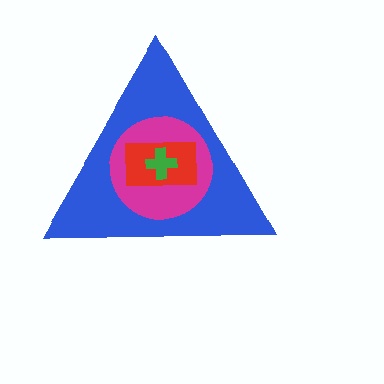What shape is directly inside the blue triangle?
The magenta circle.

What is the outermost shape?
The blue triangle.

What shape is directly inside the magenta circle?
The red rectangle.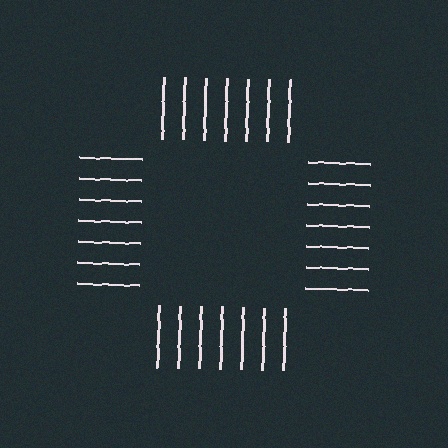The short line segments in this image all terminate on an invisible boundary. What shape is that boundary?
An illusory square — the line segments terminate on its edges but no continuous stroke is drawn.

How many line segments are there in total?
28 — 7 along each of the 4 edges.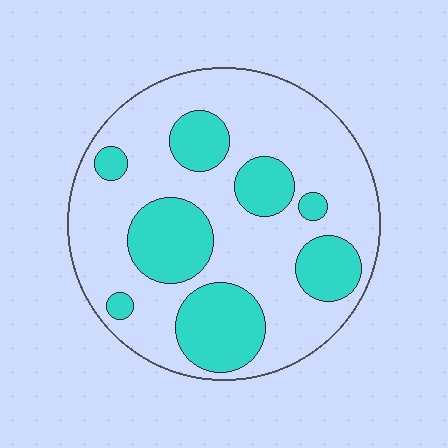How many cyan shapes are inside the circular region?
8.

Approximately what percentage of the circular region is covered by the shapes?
Approximately 30%.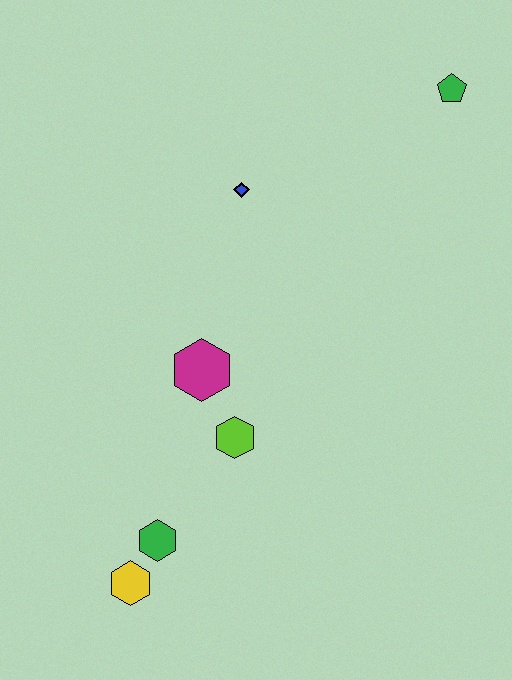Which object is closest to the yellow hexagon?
The green hexagon is closest to the yellow hexagon.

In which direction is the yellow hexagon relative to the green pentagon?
The yellow hexagon is below the green pentagon.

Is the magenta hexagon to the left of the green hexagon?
No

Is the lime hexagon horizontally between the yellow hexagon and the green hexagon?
No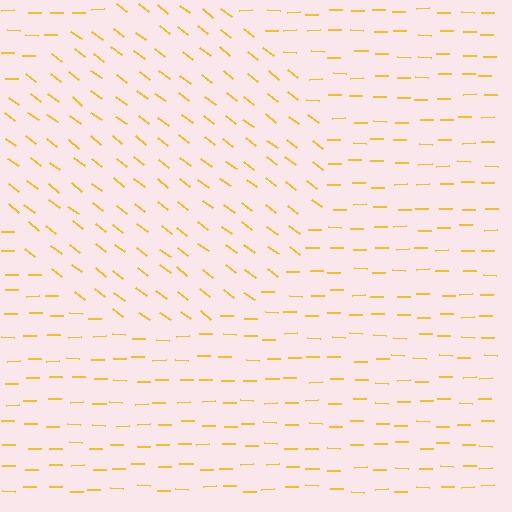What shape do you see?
I see a circle.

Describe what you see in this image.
The image is filled with small yellow line segments. A circle region in the image has lines oriented differently from the surrounding lines, creating a visible texture boundary.